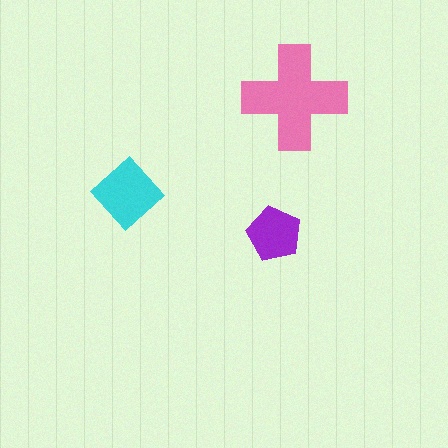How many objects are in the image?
There are 3 objects in the image.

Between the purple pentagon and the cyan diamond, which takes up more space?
The cyan diamond.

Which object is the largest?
The pink cross.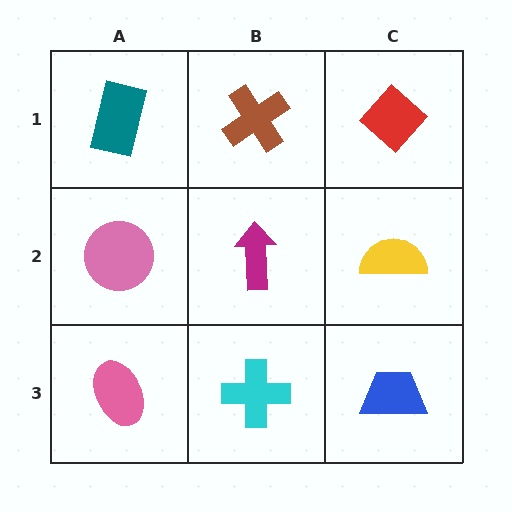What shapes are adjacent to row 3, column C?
A yellow semicircle (row 2, column C), a cyan cross (row 3, column B).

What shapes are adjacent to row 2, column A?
A teal rectangle (row 1, column A), a pink ellipse (row 3, column A), a magenta arrow (row 2, column B).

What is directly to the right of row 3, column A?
A cyan cross.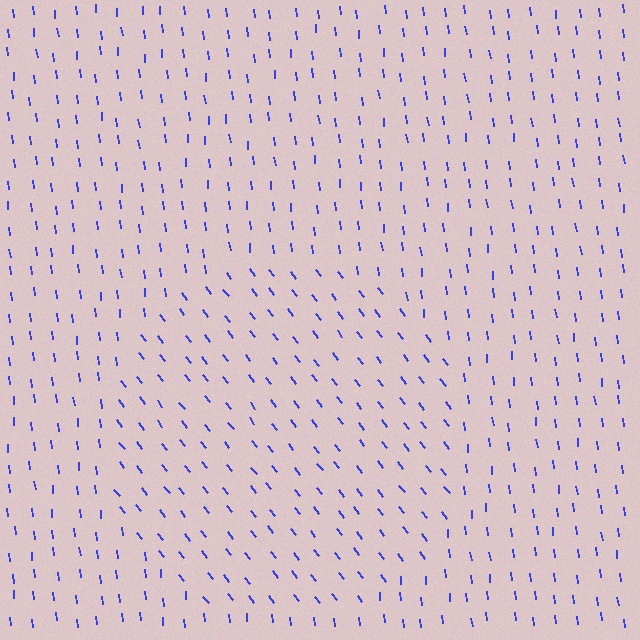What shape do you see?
I see a circle.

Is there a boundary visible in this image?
Yes, there is a texture boundary formed by a change in line orientation.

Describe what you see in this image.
The image is filled with small blue line segments. A circle region in the image has lines oriented differently from the surrounding lines, creating a visible texture boundary.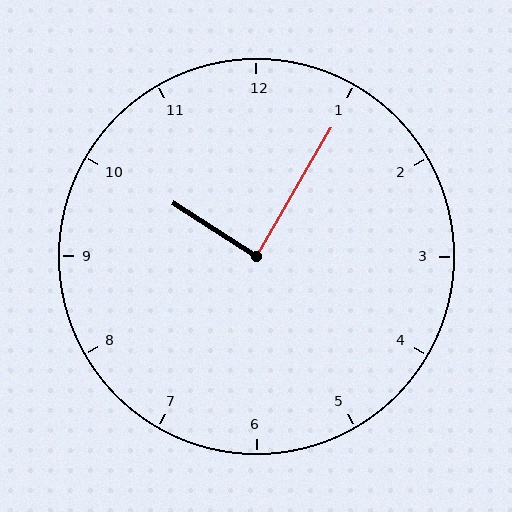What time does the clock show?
10:05.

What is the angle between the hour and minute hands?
Approximately 88 degrees.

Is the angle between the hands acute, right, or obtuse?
It is right.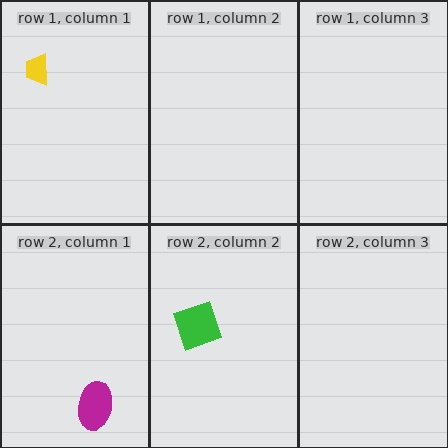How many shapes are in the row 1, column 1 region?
1.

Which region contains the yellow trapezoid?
The row 1, column 1 region.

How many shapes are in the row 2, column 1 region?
1.